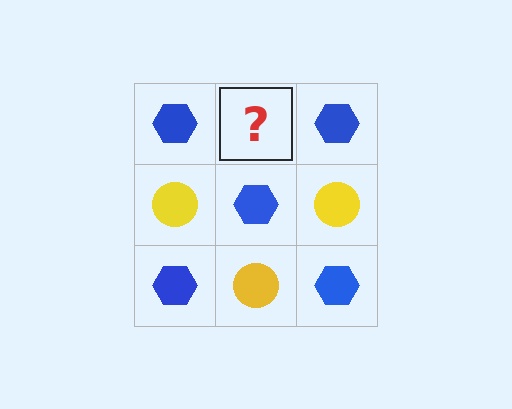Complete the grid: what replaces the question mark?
The question mark should be replaced with a yellow circle.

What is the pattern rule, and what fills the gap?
The rule is that it alternates blue hexagon and yellow circle in a checkerboard pattern. The gap should be filled with a yellow circle.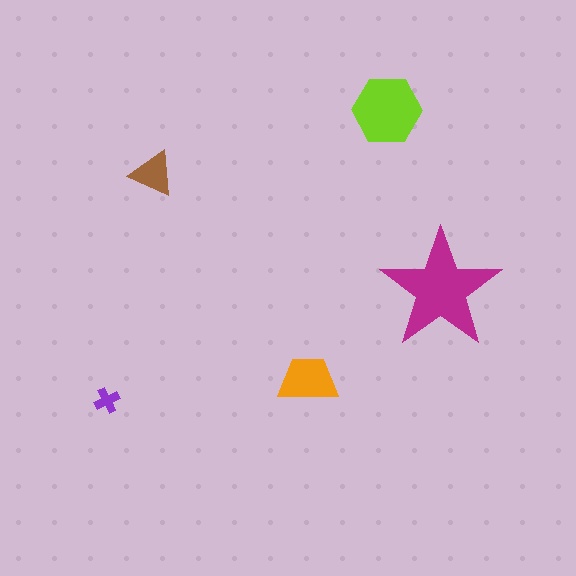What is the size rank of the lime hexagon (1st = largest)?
2nd.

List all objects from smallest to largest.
The purple cross, the brown triangle, the orange trapezoid, the lime hexagon, the magenta star.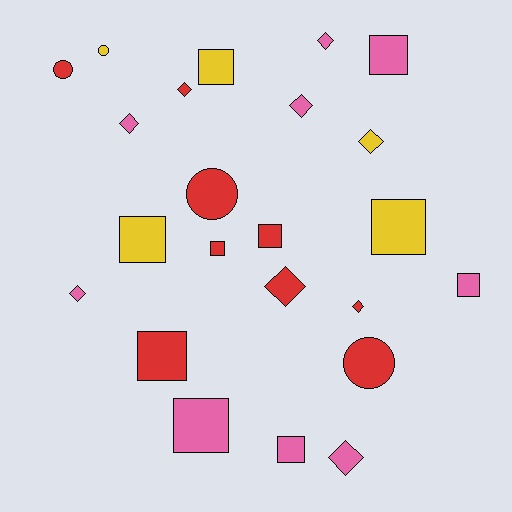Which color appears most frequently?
Red, with 9 objects.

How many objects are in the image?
There are 23 objects.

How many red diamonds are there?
There are 3 red diamonds.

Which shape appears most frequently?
Square, with 10 objects.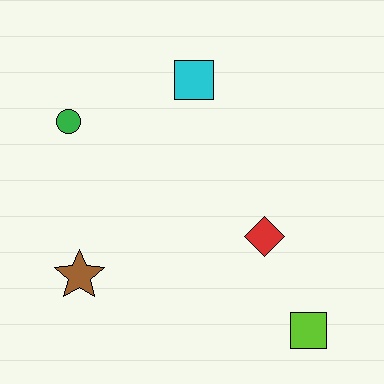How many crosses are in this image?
There are no crosses.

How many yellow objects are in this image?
There are no yellow objects.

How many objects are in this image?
There are 5 objects.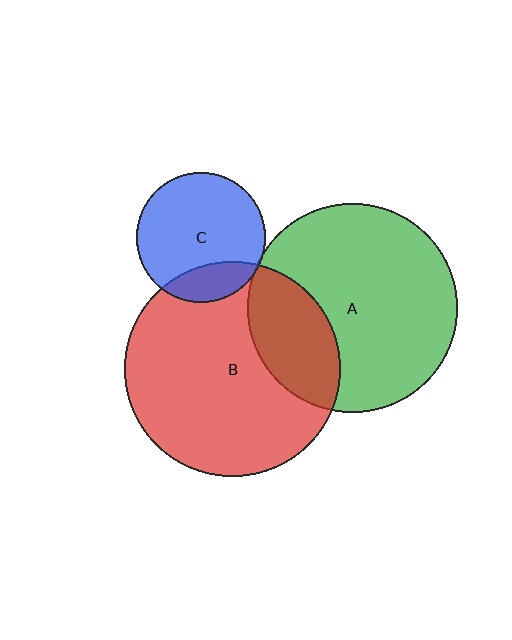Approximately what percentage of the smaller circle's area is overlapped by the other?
Approximately 20%.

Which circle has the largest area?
Circle B (red).